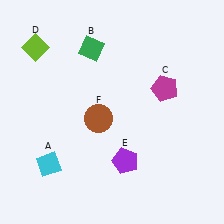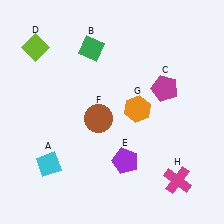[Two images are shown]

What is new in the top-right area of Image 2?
An orange hexagon (G) was added in the top-right area of Image 2.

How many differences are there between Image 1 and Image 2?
There are 2 differences between the two images.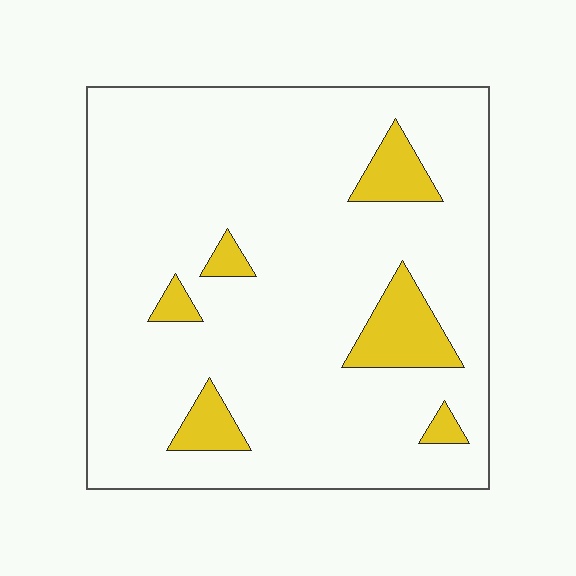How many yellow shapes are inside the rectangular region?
6.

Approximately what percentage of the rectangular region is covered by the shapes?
Approximately 10%.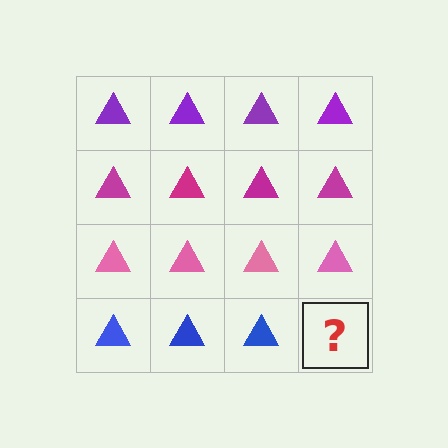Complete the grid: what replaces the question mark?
The question mark should be replaced with a blue triangle.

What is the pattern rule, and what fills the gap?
The rule is that each row has a consistent color. The gap should be filled with a blue triangle.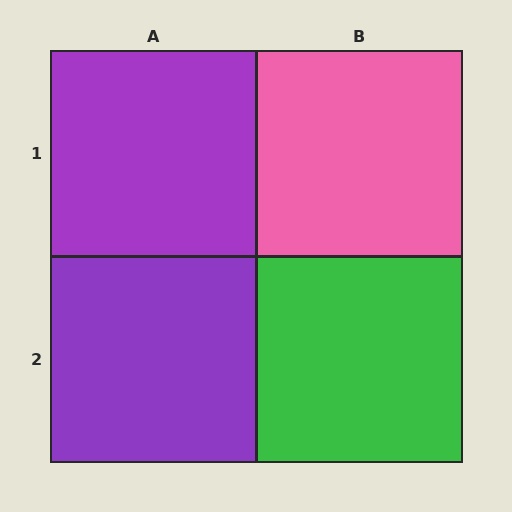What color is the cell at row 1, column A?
Purple.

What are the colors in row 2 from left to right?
Purple, green.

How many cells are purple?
2 cells are purple.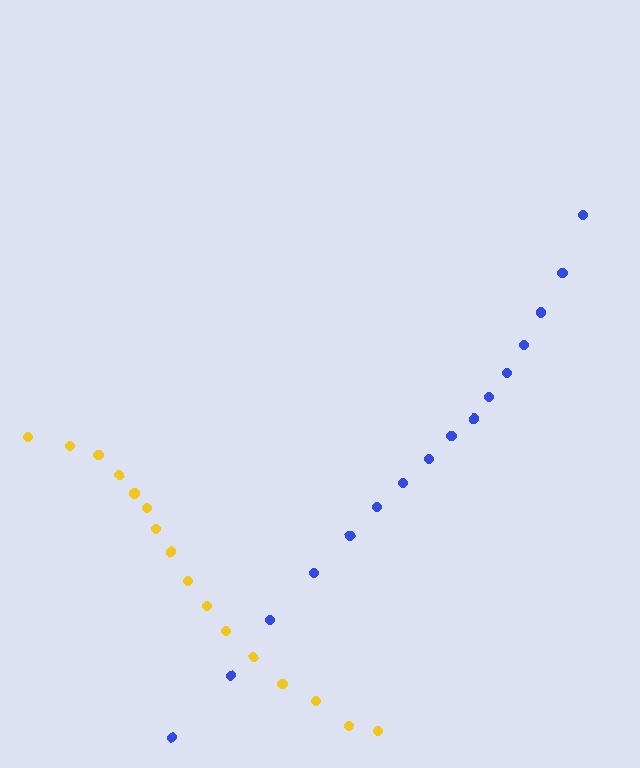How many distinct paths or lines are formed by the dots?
There are 2 distinct paths.